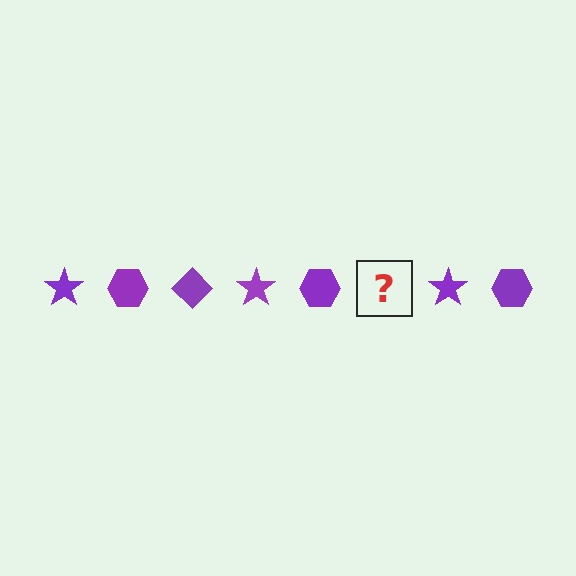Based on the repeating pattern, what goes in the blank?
The blank should be a purple diamond.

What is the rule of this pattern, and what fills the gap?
The rule is that the pattern cycles through star, hexagon, diamond shapes in purple. The gap should be filled with a purple diamond.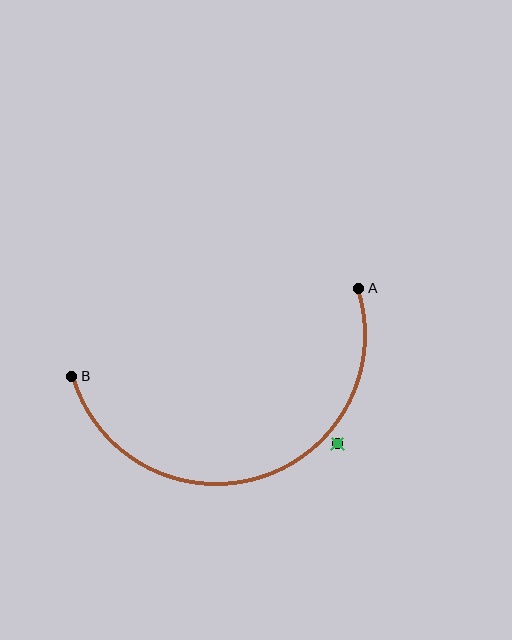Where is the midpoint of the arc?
The arc midpoint is the point on the curve farthest from the straight line joining A and B. It sits below that line.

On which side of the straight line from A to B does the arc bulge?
The arc bulges below the straight line connecting A and B.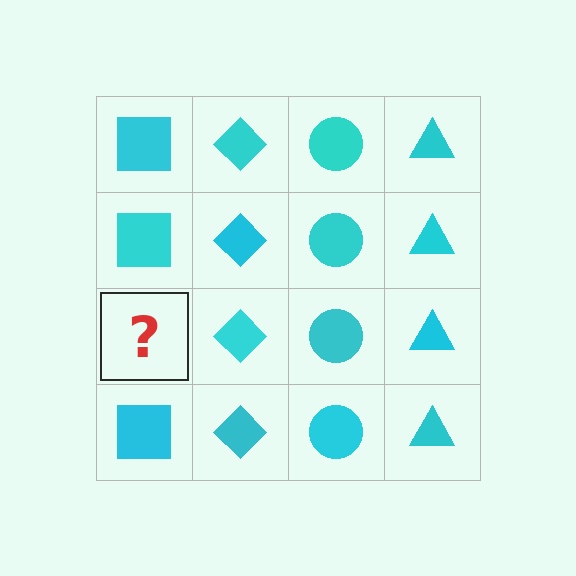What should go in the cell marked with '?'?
The missing cell should contain a cyan square.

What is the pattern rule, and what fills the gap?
The rule is that each column has a consistent shape. The gap should be filled with a cyan square.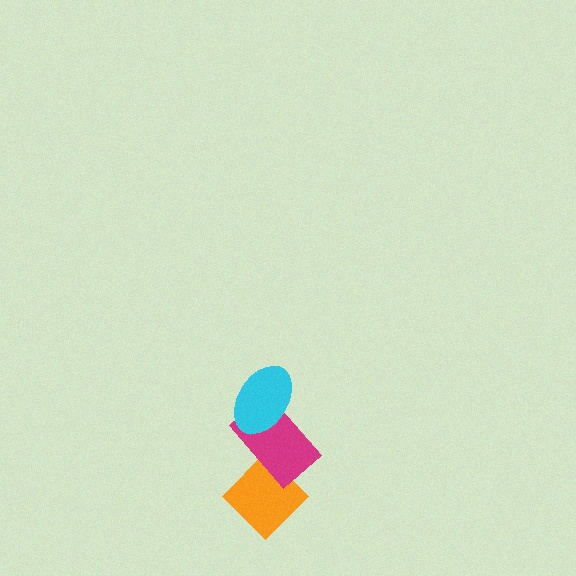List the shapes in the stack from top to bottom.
From top to bottom: the cyan ellipse, the magenta rectangle, the orange diamond.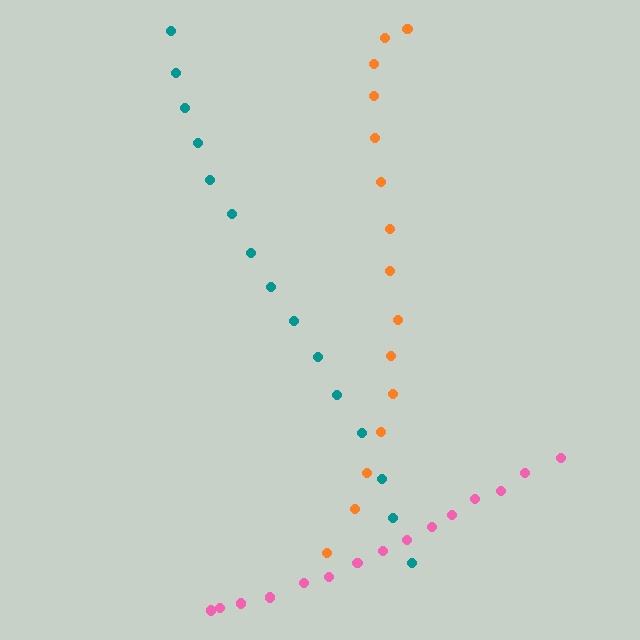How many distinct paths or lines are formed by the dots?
There are 3 distinct paths.